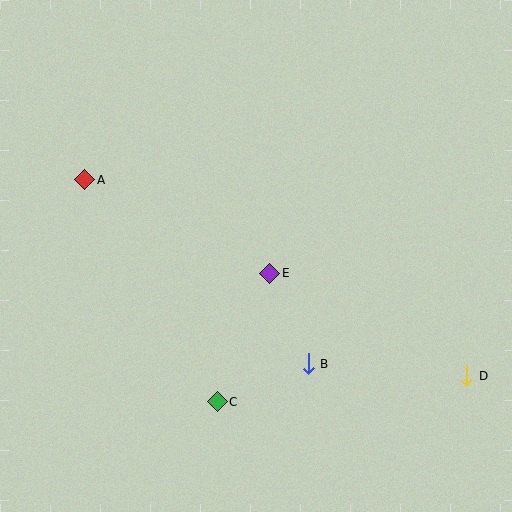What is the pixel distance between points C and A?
The distance between C and A is 259 pixels.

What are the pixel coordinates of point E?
Point E is at (270, 273).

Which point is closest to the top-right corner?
Point E is closest to the top-right corner.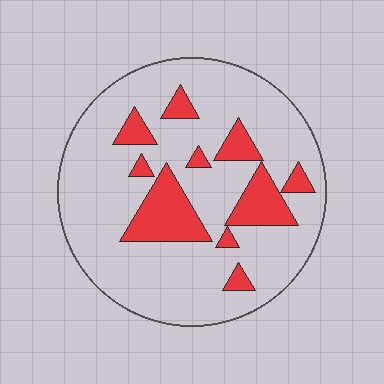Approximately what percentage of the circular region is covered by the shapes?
Approximately 20%.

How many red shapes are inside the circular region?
10.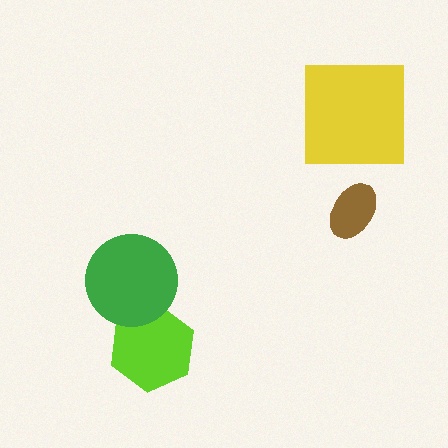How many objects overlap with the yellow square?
0 objects overlap with the yellow square.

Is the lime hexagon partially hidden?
Yes, it is partially covered by another shape.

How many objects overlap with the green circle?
1 object overlaps with the green circle.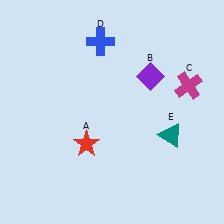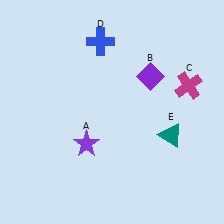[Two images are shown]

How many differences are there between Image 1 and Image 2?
There is 1 difference between the two images.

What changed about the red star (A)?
In Image 1, A is red. In Image 2, it changed to purple.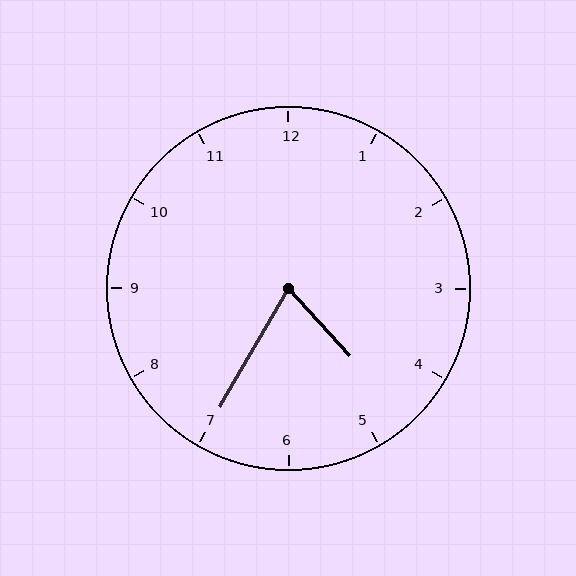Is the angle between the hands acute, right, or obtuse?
It is acute.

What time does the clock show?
4:35.